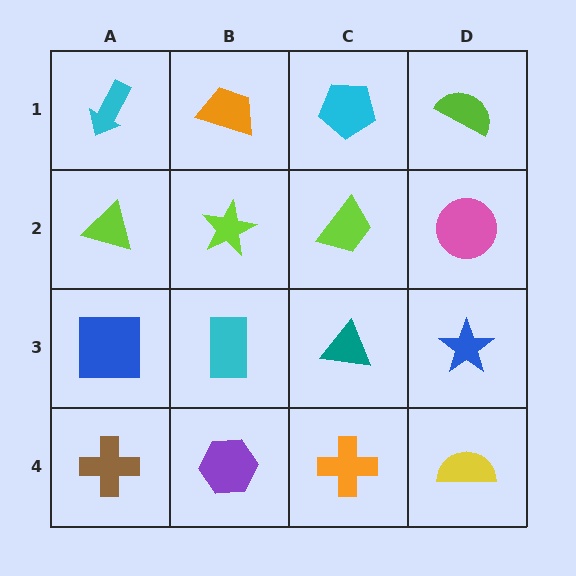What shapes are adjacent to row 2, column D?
A lime semicircle (row 1, column D), a blue star (row 3, column D), a lime trapezoid (row 2, column C).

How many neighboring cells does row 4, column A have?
2.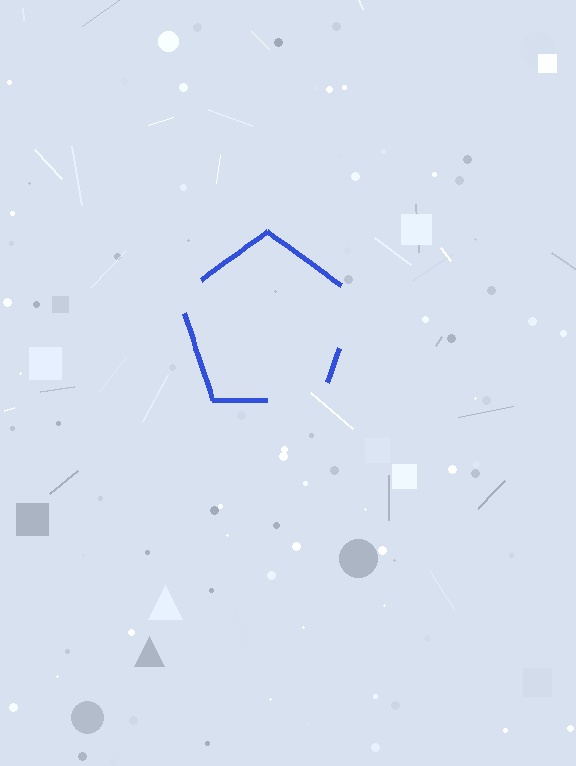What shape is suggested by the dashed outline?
The dashed outline suggests a pentagon.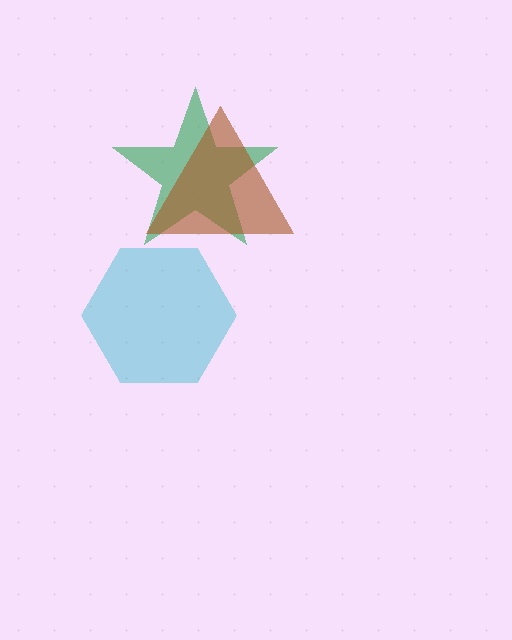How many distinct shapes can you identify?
There are 3 distinct shapes: a cyan hexagon, a green star, a brown triangle.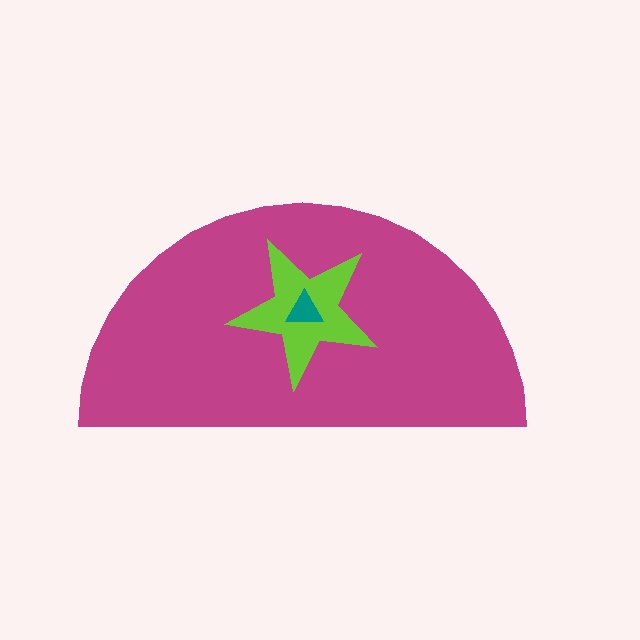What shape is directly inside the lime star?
The teal triangle.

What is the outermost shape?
The magenta semicircle.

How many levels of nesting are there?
3.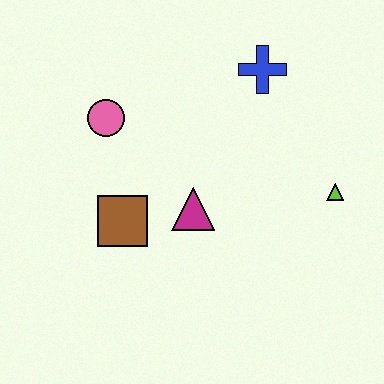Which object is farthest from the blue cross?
The brown square is farthest from the blue cross.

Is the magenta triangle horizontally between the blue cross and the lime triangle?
No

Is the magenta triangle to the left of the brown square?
No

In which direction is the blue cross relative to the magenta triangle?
The blue cross is above the magenta triangle.